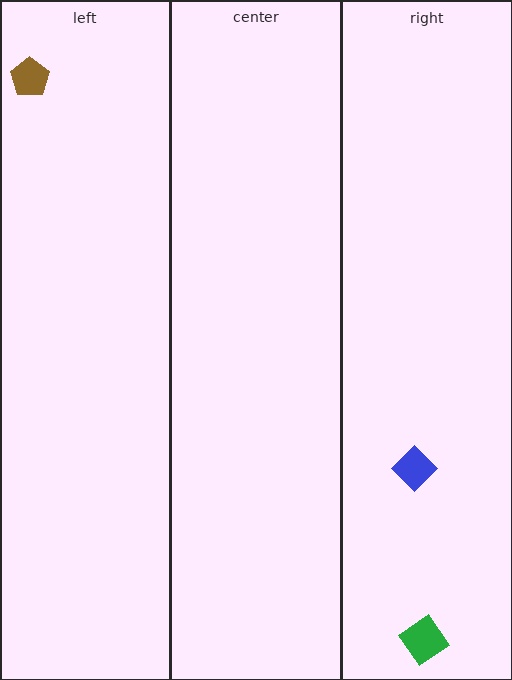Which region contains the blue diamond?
The right region.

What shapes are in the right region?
The green diamond, the blue diamond.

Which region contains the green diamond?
The right region.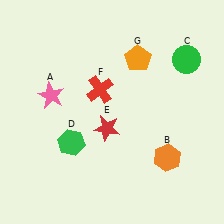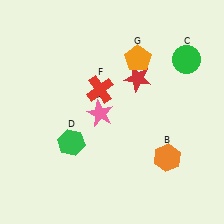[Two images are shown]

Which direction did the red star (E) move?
The red star (E) moved up.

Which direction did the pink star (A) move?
The pink star (A) moved right.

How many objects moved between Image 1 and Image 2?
2 objects moved between the two images.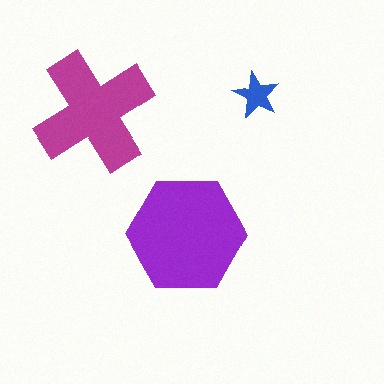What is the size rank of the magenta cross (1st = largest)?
2nd.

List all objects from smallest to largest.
The blue star, the magenta cross, the purple hexagon.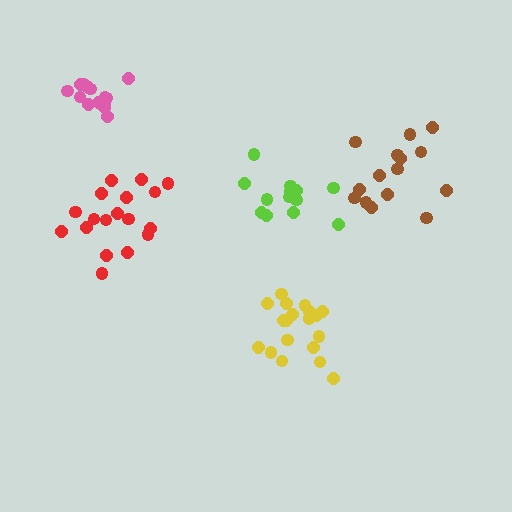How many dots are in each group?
Group 1: 18 dots, Group 2: 19 dots, Group 3: 13 dots, Group 4: 15 dots, Group 5: 14 dots (79 total).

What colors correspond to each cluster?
The clusters are colored: red, yellow, lime, brown, pink.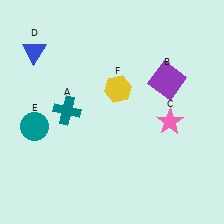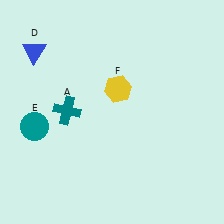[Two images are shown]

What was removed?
The purple square (B), the pink star (C) were removed in Image 2.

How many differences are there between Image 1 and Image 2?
There are 2 differences between the two images.